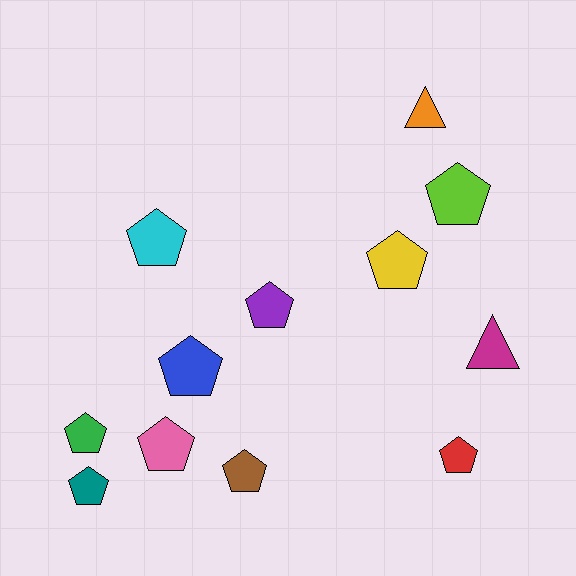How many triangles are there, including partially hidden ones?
There are 2 triangles.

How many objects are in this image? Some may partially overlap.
There are 12 objects.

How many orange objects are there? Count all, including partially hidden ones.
There is 1 orange object.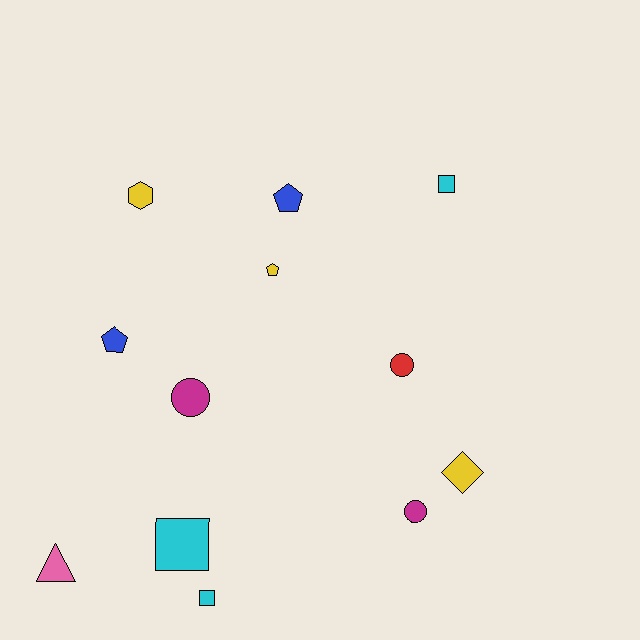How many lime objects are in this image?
There are no lime objects.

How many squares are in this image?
There are 3 squares.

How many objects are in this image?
There are 12 objects.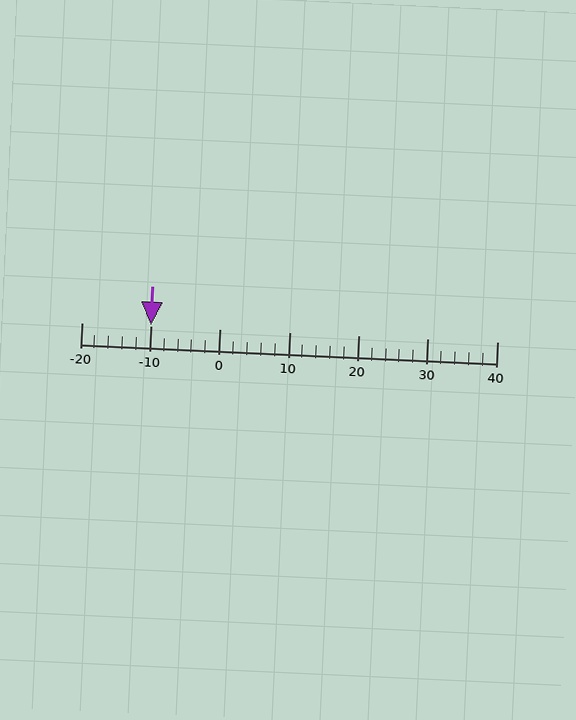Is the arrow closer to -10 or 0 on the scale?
The arrow is closer to -10.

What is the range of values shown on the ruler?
The ruler shows values from -20 to 40.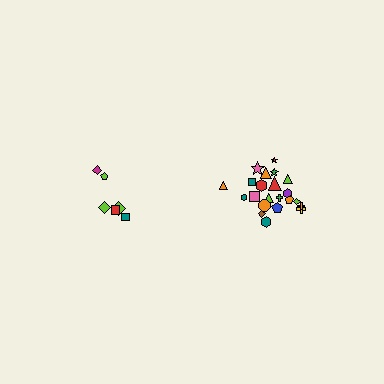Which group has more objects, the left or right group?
The right group.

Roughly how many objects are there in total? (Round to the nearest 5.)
Roughly 30 objects in total.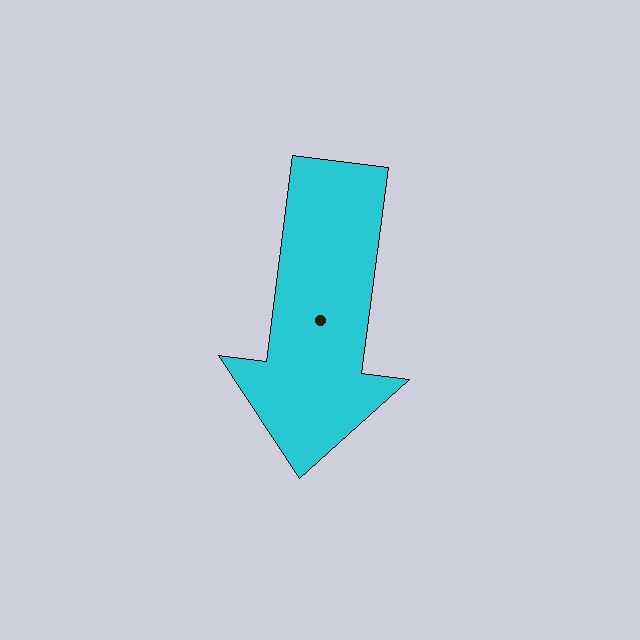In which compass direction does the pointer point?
South.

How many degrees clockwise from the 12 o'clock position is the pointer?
Approximately 187 degrees.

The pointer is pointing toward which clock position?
Roughly 6 o'clock.